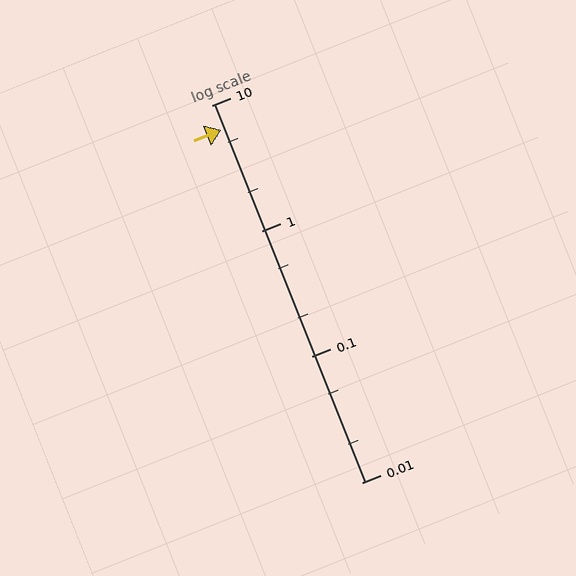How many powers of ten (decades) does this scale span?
The scale spans 3 decades, from 0.01 to 10.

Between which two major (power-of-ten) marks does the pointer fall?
The pointer is between 1 and 10.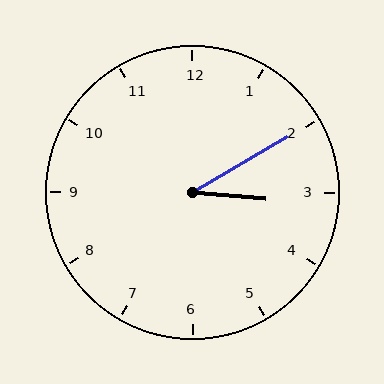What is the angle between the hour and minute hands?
Approximately 35 degrees.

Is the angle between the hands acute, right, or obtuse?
It is acute.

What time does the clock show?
3:10.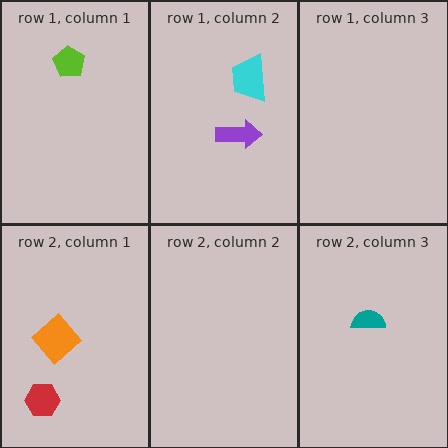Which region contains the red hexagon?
The row 2, column 1 region.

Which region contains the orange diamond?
The row 2, column 1 region.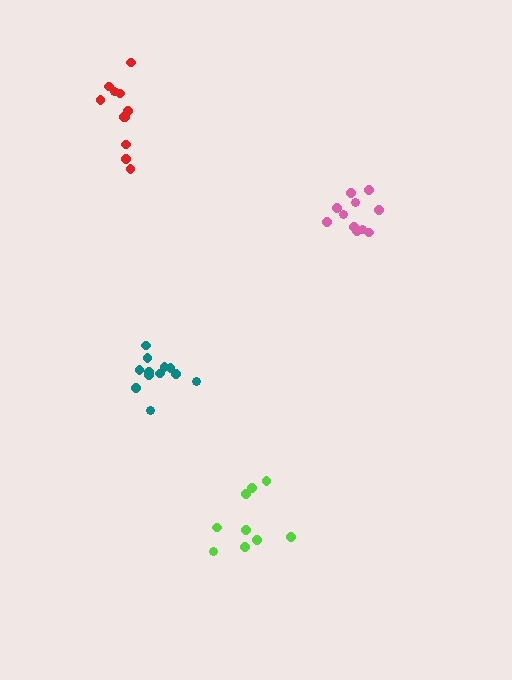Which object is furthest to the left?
The red cluster is leftmost.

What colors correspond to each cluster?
The clusters are colored: pink, teal, red, lime.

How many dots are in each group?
Group 1: 11 dots, Group 2: 12 dots, Group 3: 11 dots, Group 4: 9 dots (43 total).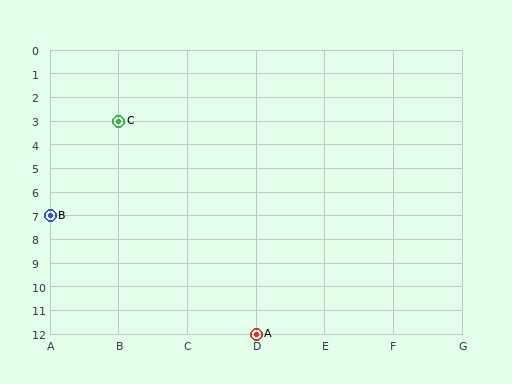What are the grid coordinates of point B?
Point B is at grid coordinates (A, 7).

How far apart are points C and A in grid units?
Points C and A are 2 columns and 9 rows apart (about 9.2 grid units diagonally).